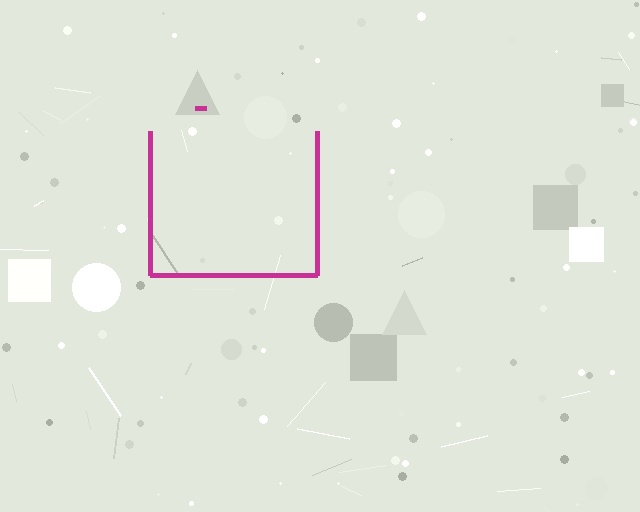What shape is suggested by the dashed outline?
The dashed outline suggests a square.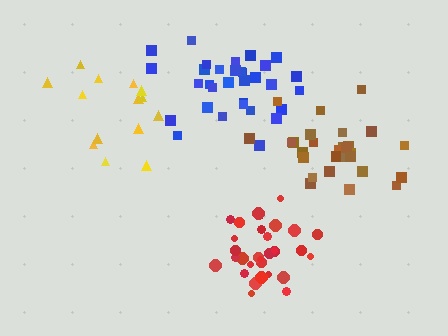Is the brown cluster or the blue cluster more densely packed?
Brown.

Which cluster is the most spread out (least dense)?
Yellow.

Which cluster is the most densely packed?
Red.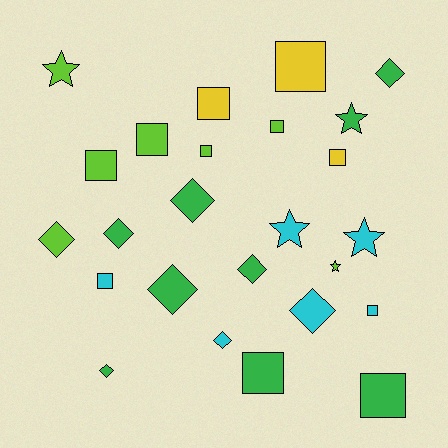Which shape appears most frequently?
Square, with 11 objects.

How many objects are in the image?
There are 25 objects.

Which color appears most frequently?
Green, with 9 objects.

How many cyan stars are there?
There are 2 cyan stars.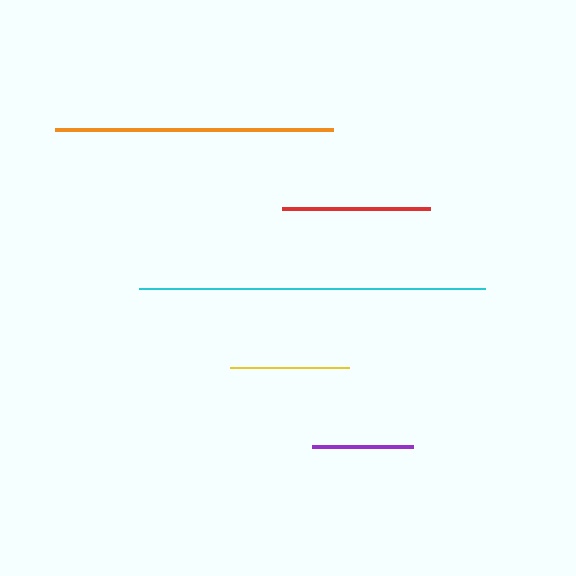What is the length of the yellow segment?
The yellow segment is approximately 118 pixels long.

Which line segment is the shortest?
The purple line is the shortest at approximately 101 pixels.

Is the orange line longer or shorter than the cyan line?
The cyan line is longer than the orange line.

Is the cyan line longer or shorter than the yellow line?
The cyan line is longer than the yellow line.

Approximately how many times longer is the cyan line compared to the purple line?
The cyan line is approximately 3.4 times the length of the purple line.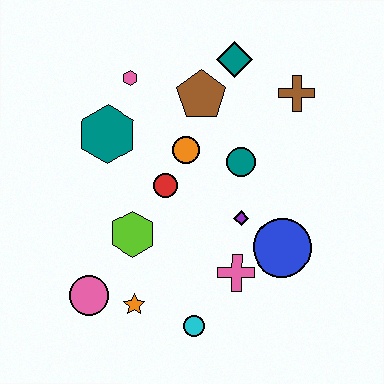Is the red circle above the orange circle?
No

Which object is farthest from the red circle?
The brown cross is farthest from the red circle.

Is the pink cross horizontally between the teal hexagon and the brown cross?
Yes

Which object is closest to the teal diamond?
The brown pentagon is closest to the teal diamond.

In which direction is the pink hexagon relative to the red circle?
The pink hexagon is above the red circle.